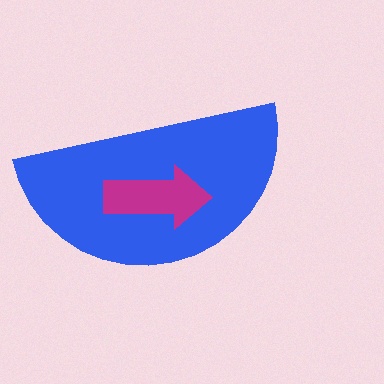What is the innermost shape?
The magenta arrow.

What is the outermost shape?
The blue semicircle.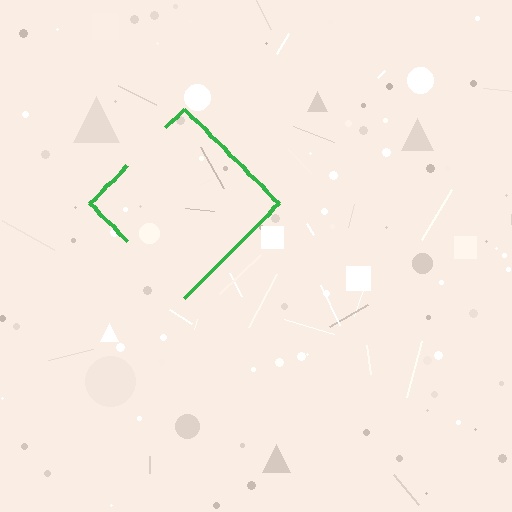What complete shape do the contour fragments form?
The contour fragments form a diamond.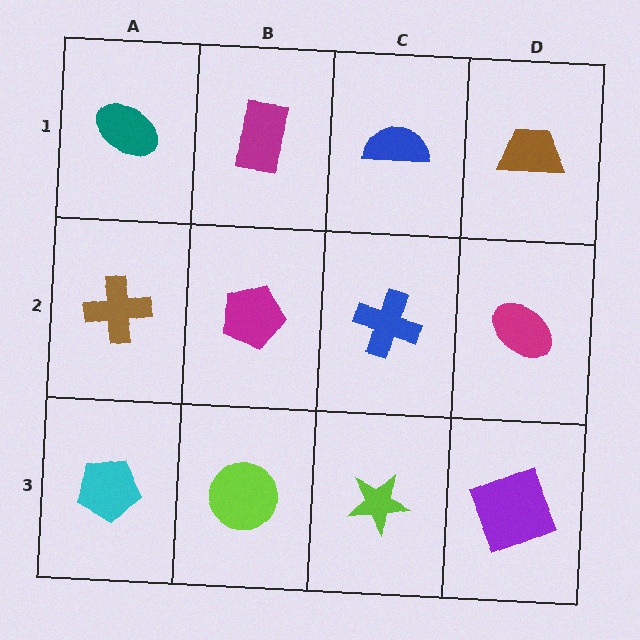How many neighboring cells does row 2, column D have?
3.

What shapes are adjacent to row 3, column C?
A blue cross (row 2, column C), a lime circle (row 3, column B), a purple square (row 3, column D).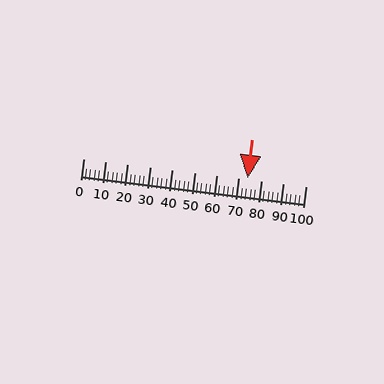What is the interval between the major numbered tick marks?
The major tick marks are spaced 10 units apart.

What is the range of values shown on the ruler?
The ruler shows values from 0 to 100.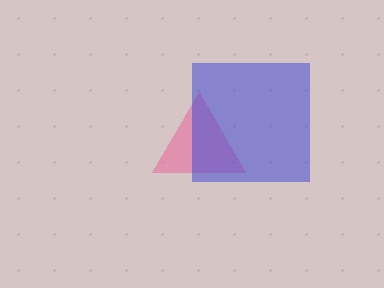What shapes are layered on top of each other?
The layered shapes are: a pink triangle, a blue square.